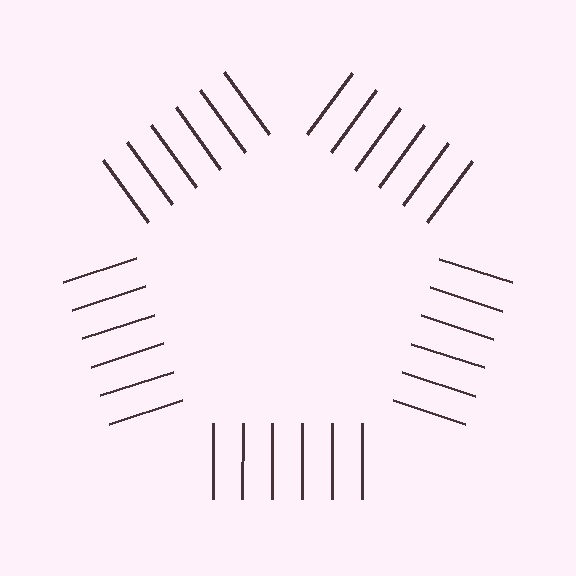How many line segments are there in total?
30 — 6 along each of the 5 edges.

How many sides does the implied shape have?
5 sides — the line-ends trace a pentagon.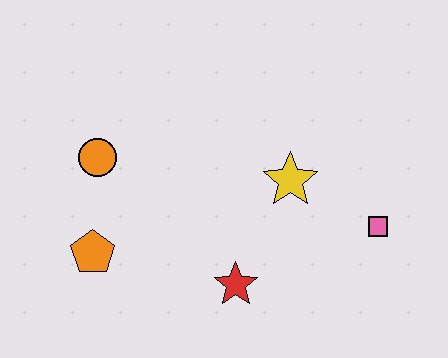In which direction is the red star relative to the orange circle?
The red star is to the right of the orange circle.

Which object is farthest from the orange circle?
The pink square is farthest from the orange circle.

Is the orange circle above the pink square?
Yes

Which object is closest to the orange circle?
The orange pentagon is closest to the orange circle.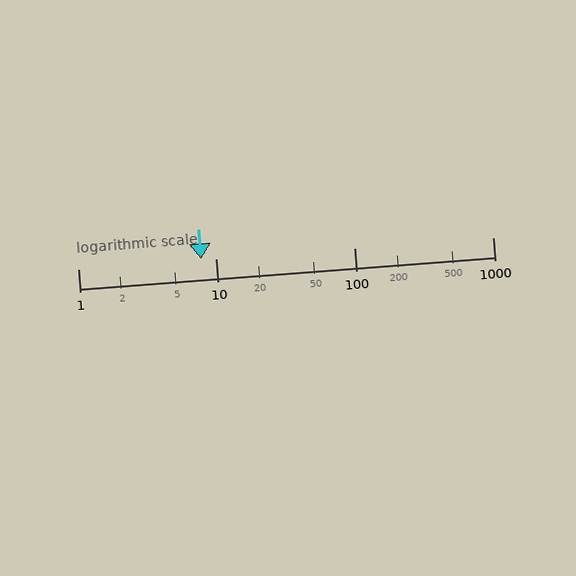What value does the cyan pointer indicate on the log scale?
The pointer indicates approximately 7.8.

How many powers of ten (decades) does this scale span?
The scale spans 3 decades, from 1 to 1000.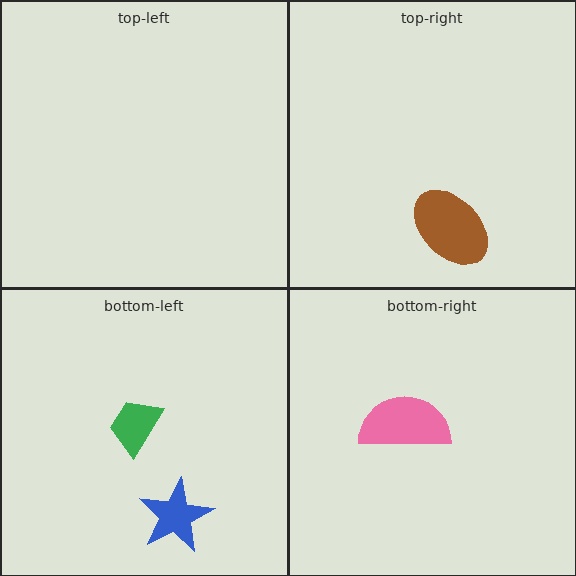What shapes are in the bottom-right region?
The pink semicircle.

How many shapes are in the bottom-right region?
1.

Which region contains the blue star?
The bottom-left region.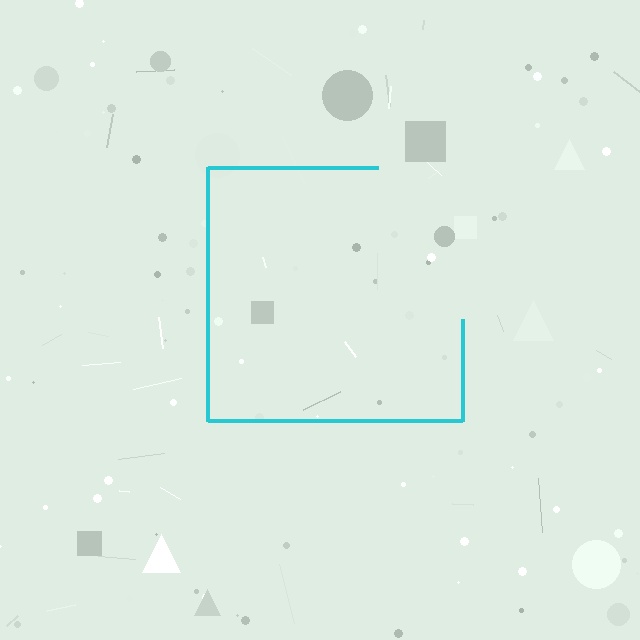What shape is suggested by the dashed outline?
The dashed outline suggests a square.